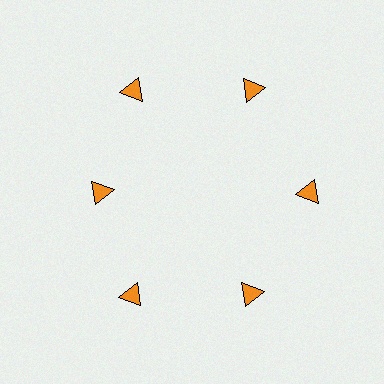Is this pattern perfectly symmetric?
No. The 6 orange triangles are arranged in a ring, but one element near the 9 o'clock position is pulled inward toward the center, breaking the 6-fold rotational symmetry.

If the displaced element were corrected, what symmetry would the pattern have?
It would have 6-fold rotational symmetry — the pattern would map onto itself every 60 degrees.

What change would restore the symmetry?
The symmetry would be restored by moving it outward, back onto the ring so that all 6 triangles sit at equal angles and equal distance from the center.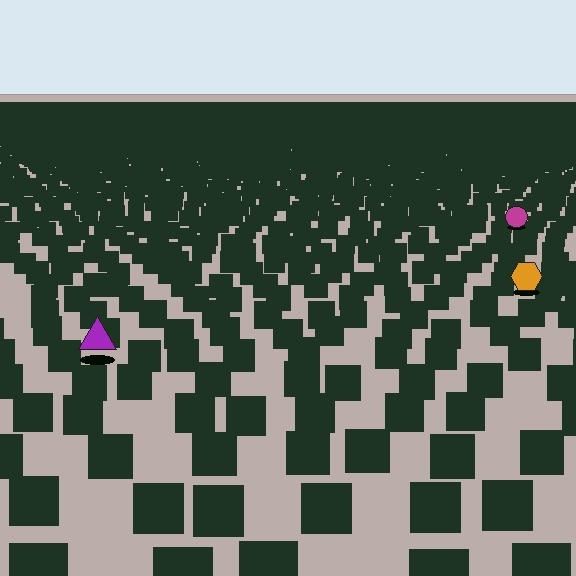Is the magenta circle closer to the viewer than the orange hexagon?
No. The orange hexagon is closer — you can tell from the texture gradient: the ground texture is coarser near it.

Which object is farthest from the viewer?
The magenta circle is farthest from the viewer. It appears smaller and the ground texture around it is denser.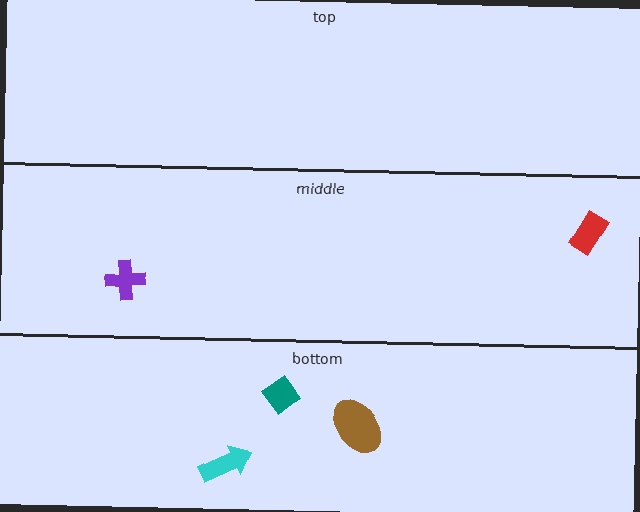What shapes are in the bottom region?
The brown ellipse, the cyan arrow, the teal diamond.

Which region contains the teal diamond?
The bottom region.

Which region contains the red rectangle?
The middle region.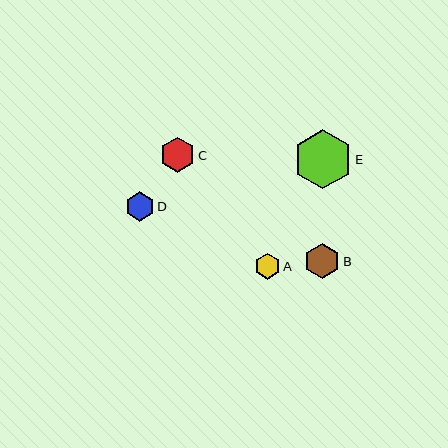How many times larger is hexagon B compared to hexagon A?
Hexagon B is approximately 1.4 times the size of hexagon A.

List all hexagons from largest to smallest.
From largest to smallest: E, B, C, D, A.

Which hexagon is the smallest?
Hexagon A is the smallest with a size of approximately 26 pixels.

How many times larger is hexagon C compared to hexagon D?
Hexagon C is approximately 1.2 times the size of hexagon D.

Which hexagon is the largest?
Hexagon E is the largest with a size of approximately 59 pixels.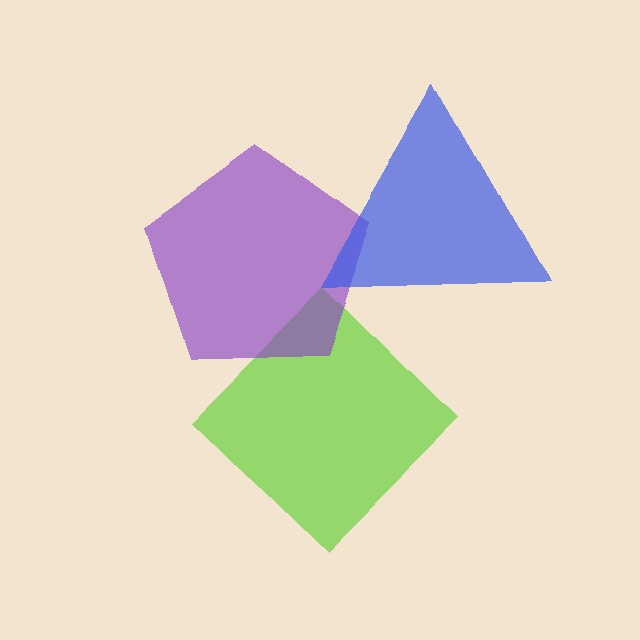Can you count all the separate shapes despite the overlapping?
Yes, there are 3 separate shapes.